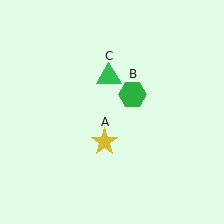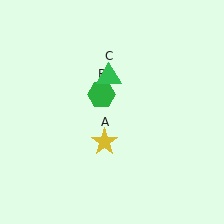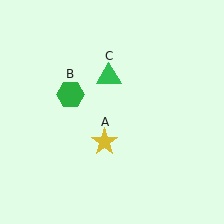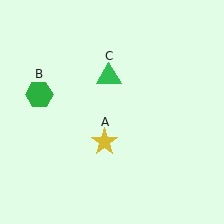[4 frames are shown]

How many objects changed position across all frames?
1 object changed position: green hexagon (object B).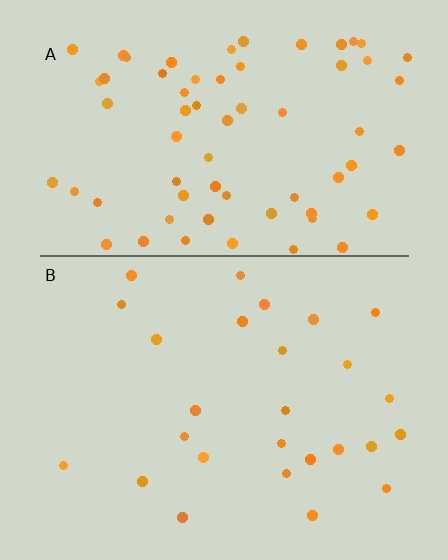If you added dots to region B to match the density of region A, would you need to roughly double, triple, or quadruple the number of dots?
Approximately triple.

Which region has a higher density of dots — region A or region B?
A (the top).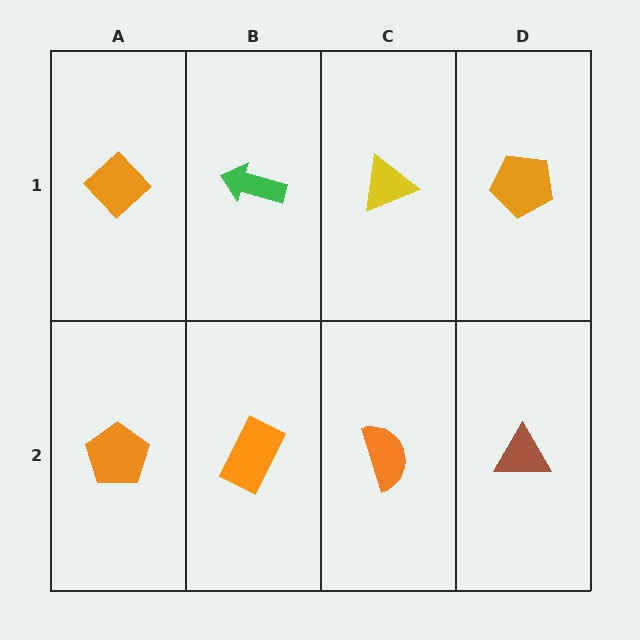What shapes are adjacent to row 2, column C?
A yellow triangle (row 1, column C), an orange rectangle (row 2, column B), a brown triangle (row 2, column D).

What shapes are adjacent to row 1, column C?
An orange semicircle (row 2, column C), a green arrow (row 1, column B), an orange pentagon (row 1, column D).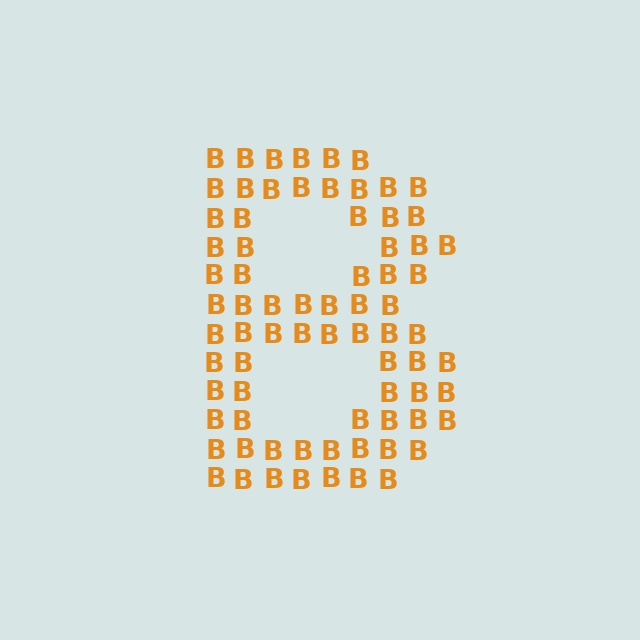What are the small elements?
The small elements are letter B's.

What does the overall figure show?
The overall figure shows the letter B.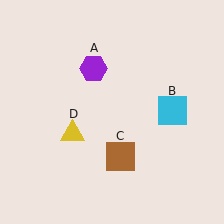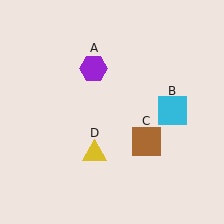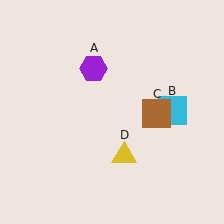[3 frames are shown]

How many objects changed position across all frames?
2 objects changed position: brown square (object C), yellow triangle (object D).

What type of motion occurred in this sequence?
The brown square (object C), yellow triangle (object D) rotated counterclockwise around the center of the scene.